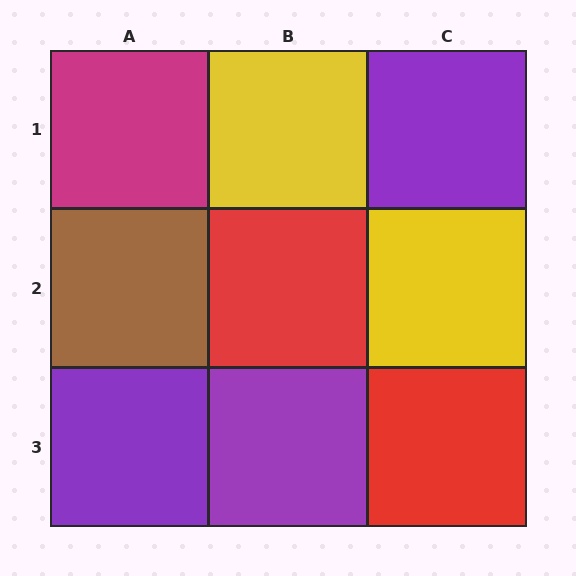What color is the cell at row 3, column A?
Purple.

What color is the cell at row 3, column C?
Red.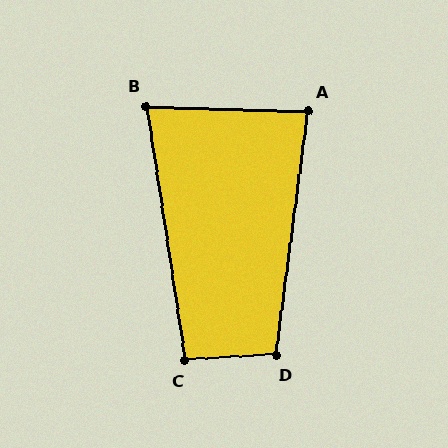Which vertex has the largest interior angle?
D, at approximately 100 degrees.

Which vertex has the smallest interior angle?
B, at approximately 80 degrees.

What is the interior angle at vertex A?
Approximately 84 degrees (acute).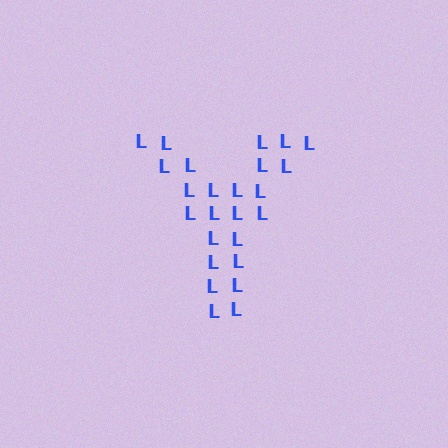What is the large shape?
The large shape is the letter Y.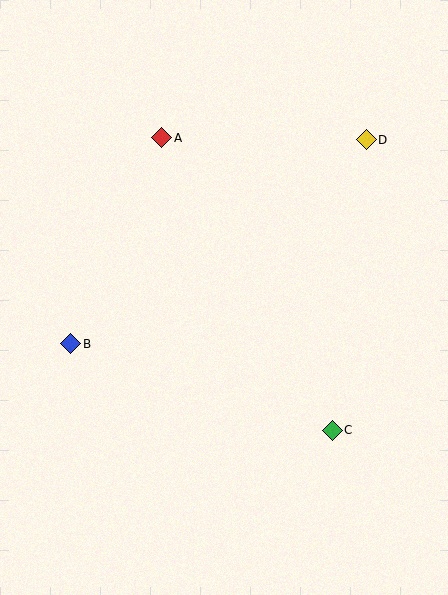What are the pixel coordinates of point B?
Point B is at (71, 344).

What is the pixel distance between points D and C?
The distance between D and C is 293 pixels.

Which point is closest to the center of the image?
Point B at (71, 344) is closest to the center.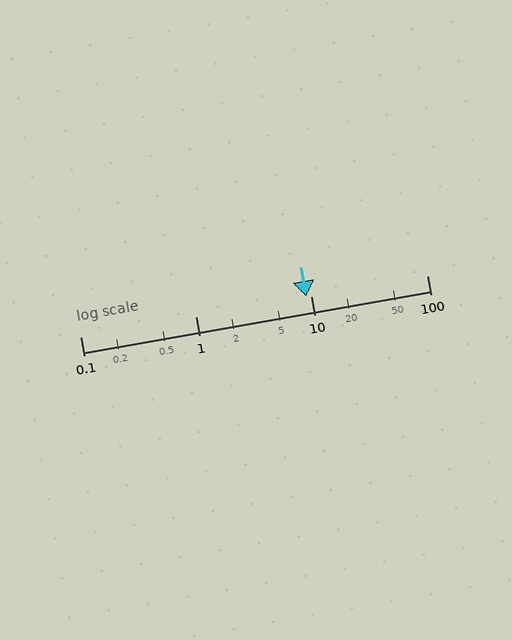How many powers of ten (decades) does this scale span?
The scale spans 3 decades, from 0.1 to 100.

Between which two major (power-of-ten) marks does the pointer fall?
The pointer is between 1 and 10.